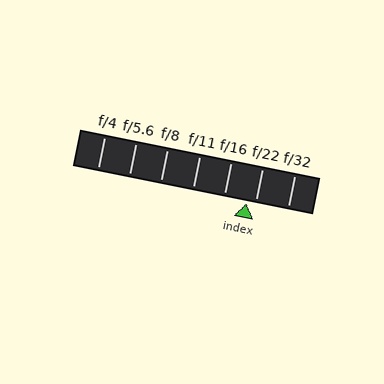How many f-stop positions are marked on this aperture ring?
There are 7 f-stop positions marked.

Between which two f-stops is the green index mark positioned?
The index mark is between f/16 and f/22.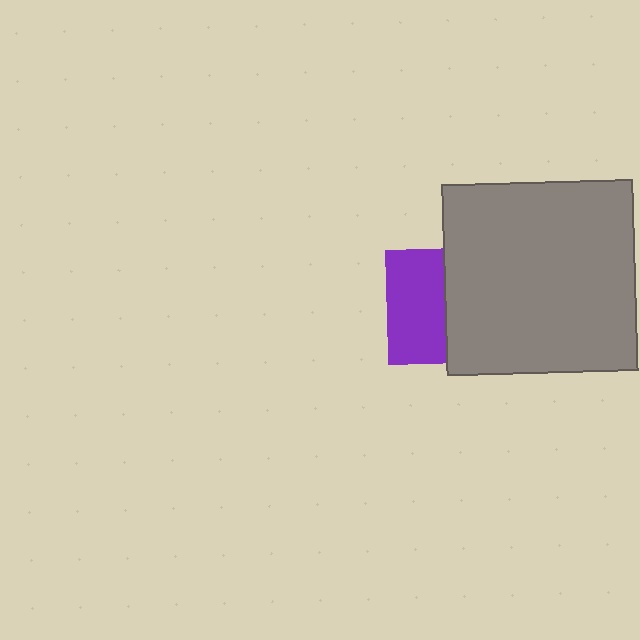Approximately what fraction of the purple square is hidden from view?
Roughly 50% of the purple square is hidden behind the gray square.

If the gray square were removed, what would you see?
You would see the complete purple square.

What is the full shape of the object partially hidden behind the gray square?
The partially hidden object is a purple square.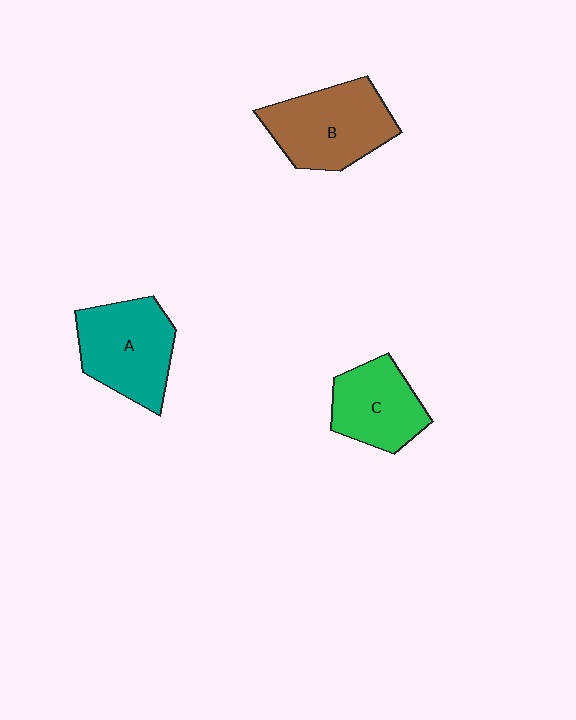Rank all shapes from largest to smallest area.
From largest to smallest: B (brown), A (teal), C (green).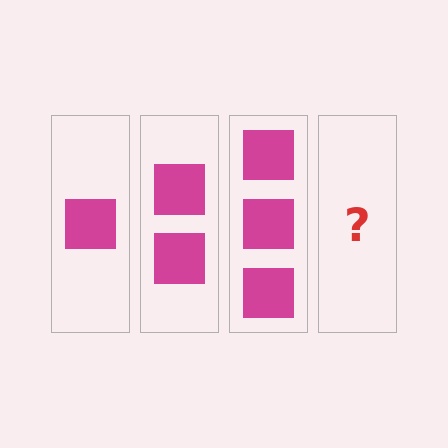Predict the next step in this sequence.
The next step is 4 squares.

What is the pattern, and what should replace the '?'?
The pattern is that each step adds one more square. The '?' should be 4 squares.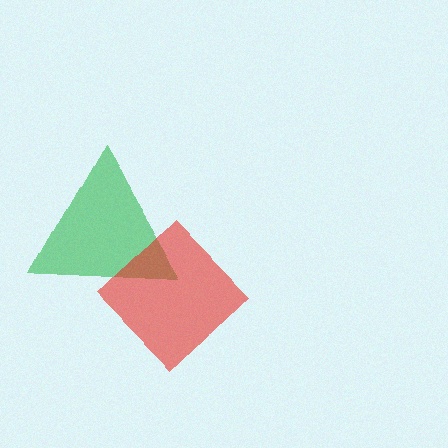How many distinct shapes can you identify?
There are 2 distinct shapes: a green triangle, a red diamond.